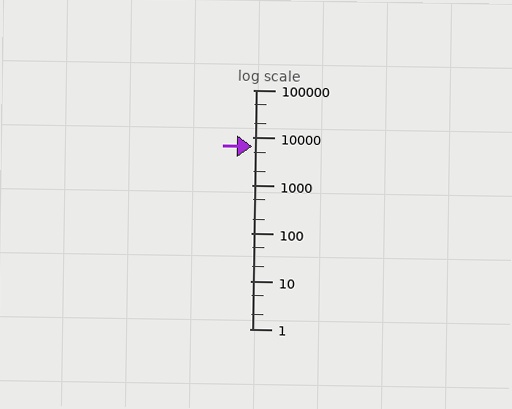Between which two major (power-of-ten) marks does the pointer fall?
The pointer is between 1000 and 10000.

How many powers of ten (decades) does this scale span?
The scale spans 5 decades, from 1 to 100000.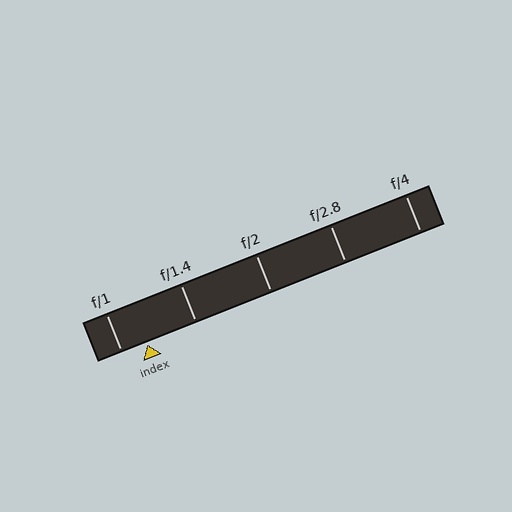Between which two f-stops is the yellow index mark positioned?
The index mark is between f/1 and f/1.4.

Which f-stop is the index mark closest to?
The index mark is closest to f/1.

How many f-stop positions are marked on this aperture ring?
There are 5 f-stop positions marked.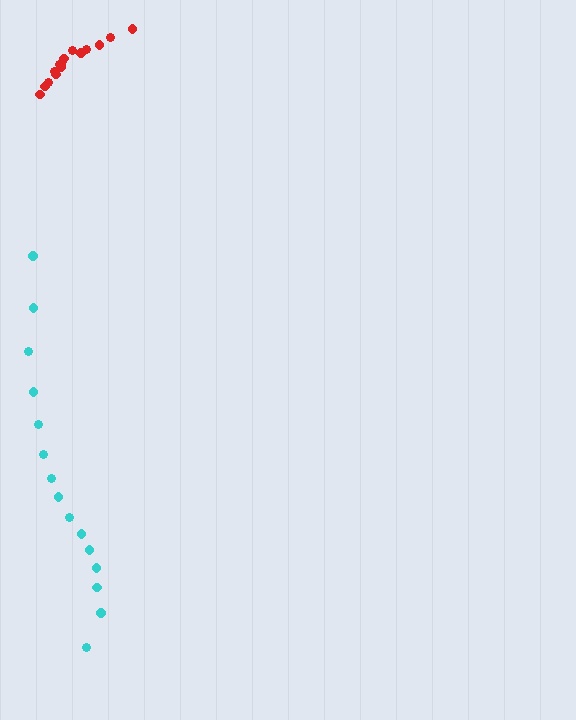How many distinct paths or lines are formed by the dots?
There are 2 distinct paths.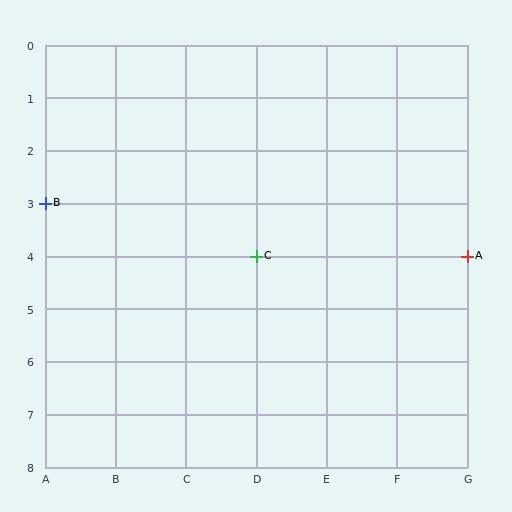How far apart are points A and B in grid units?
Points A and B are 6 columns and 1 row apart (about 6.1 grid units diagonally).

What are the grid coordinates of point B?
Point B is at grid coordinates (A, 3).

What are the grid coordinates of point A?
Point A is at grid coordinates (G, 4).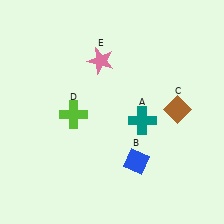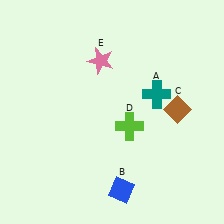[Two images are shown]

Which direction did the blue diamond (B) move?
The blue diamond (B) moved down.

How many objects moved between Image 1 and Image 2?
3 objects moved between the two images.